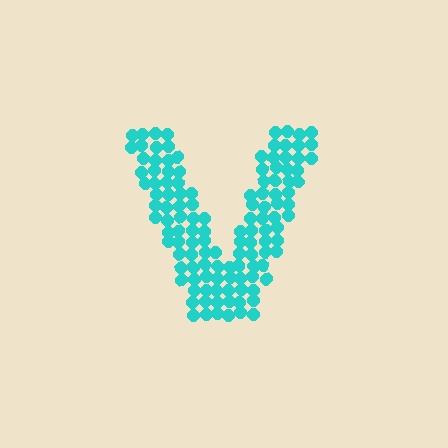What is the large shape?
The large shape is the letter V.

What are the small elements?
The small elements are circles.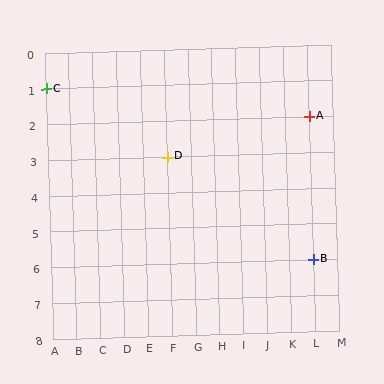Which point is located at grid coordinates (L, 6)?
Point B is at (L, 6).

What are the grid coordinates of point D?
Point D is at grid coordinates (F, 3).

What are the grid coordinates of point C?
Point C is at grid coordinates (A, 1).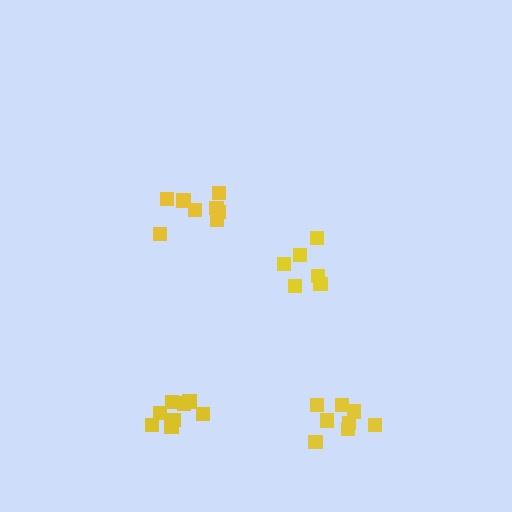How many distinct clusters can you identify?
There are 4 distinct clusters.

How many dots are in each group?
Group 1: 6 dots, Group 2: 8 dots, Group 3: 8 dots, Group 4: 8 dots (30 total).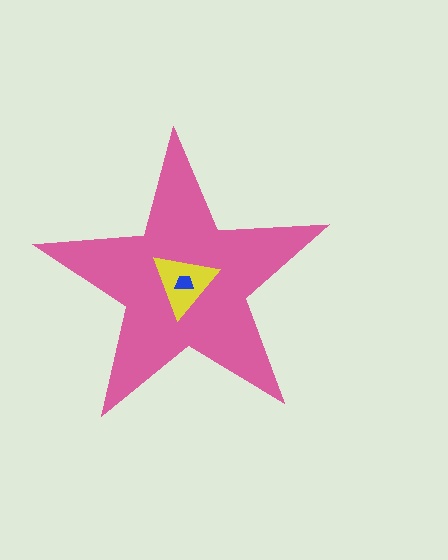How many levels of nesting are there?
3.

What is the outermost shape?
The pink star.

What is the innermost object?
The blue trapezoid.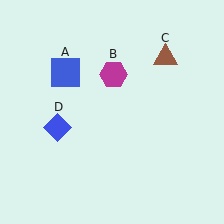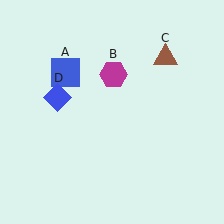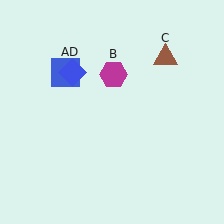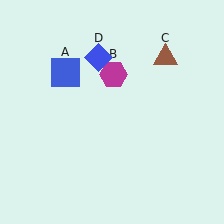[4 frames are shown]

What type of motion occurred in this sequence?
The blue diamond (object D) rotated clockwise around the center of the scene.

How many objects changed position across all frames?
1 object changed position: blue diamond (object D).